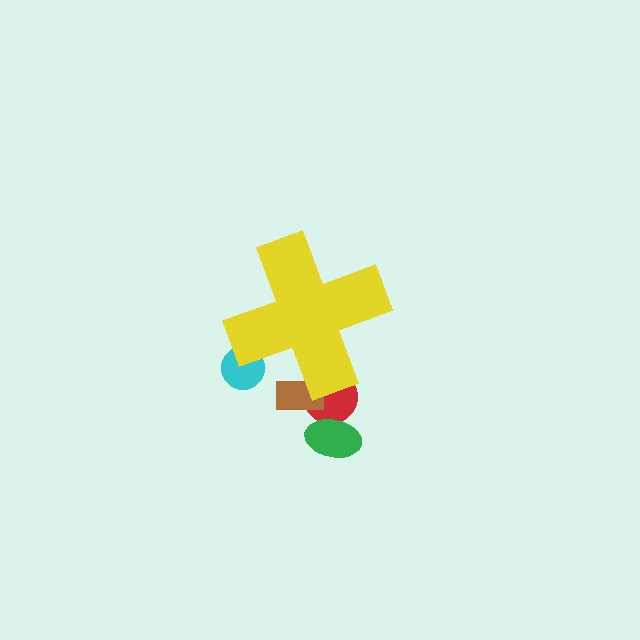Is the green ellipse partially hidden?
No, the green ellipse is fully visible.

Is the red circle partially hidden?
Yes, the red circle is partially hidden behind the yellow cross.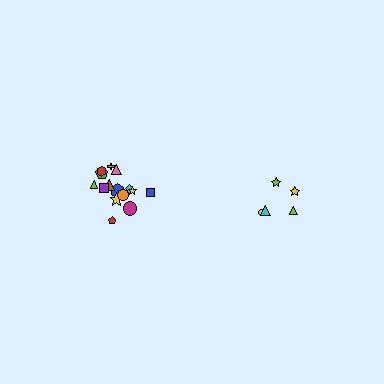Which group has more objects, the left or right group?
The left group.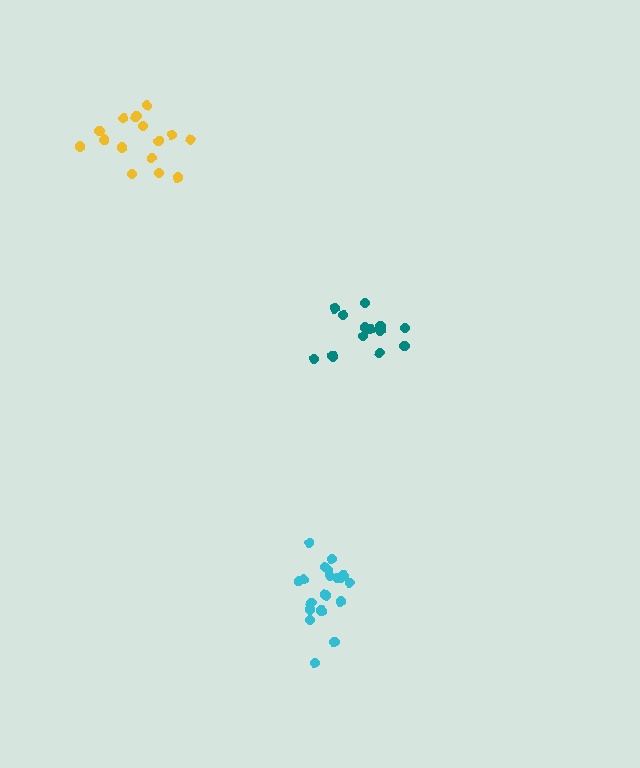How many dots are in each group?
Group 1: 13 dots, Group 2: 19 dots, Group 3: 15 dots (47 total).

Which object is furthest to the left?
The yellow cluster is leftmost.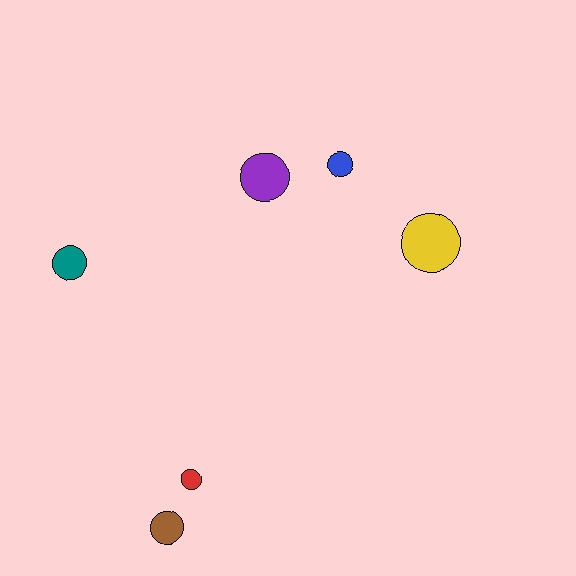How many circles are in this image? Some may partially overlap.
There are 6 circles.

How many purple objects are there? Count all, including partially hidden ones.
There is 1 purple object.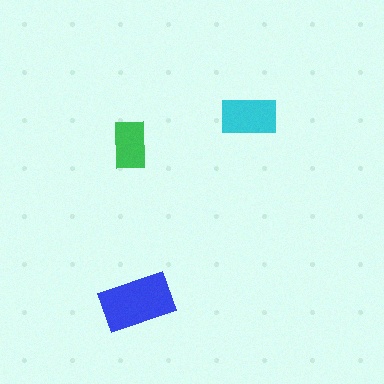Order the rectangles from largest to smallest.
the blue one, the cyan one, the green one.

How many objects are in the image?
There are 3 objects in the image.